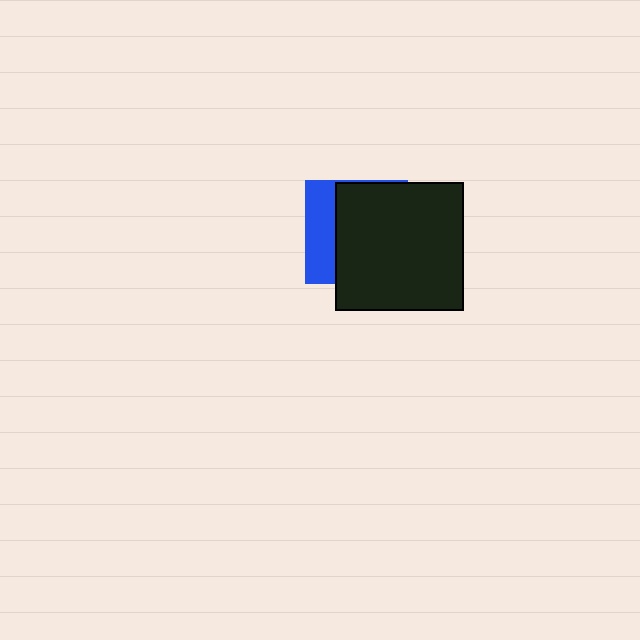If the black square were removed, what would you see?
You would see the complete blue square.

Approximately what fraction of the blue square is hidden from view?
Roughly 69% of the blue square is hidden behind the black square.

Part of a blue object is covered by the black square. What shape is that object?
It is a square.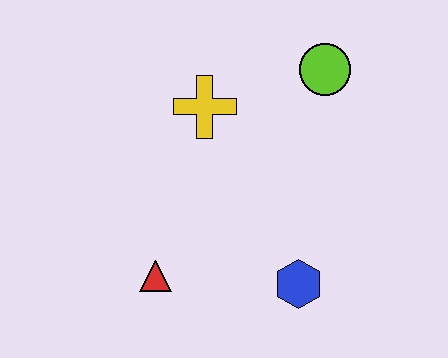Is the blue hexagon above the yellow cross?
No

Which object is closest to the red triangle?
The blue hexagon is closest to the red triangle.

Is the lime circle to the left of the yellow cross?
No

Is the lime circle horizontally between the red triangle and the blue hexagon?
No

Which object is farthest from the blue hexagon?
The lime circle is farthest from the blue hexagon.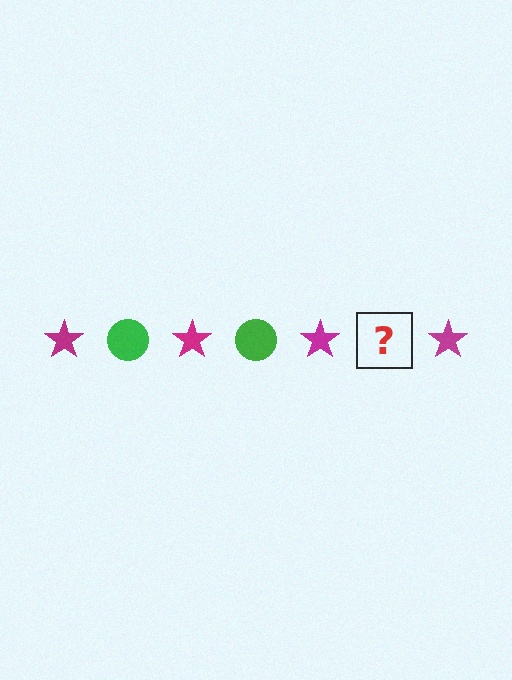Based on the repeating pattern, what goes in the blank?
The blank should be a green circle.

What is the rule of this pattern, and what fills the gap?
The rule is that the pattern alternates between magenta star and green circle. The gap should be filled with a green circle.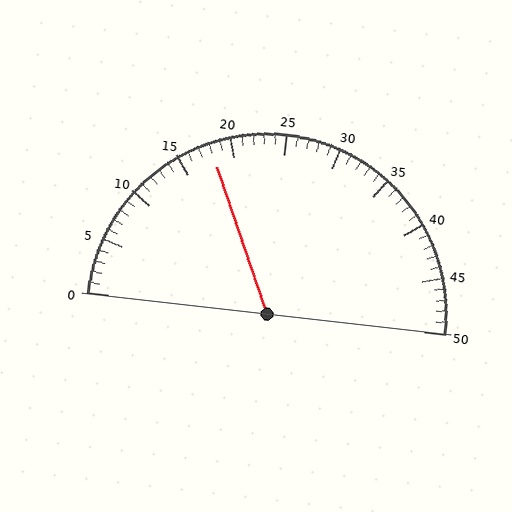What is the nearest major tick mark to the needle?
The nearest major tick mark is 20.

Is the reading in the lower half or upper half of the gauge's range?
The reading is in the lower half of the range (0 to 50).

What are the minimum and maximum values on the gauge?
The gauge ranges from 0 to 50.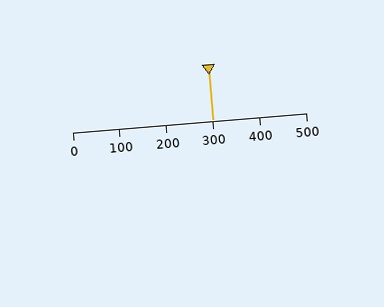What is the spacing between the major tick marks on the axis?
The major ticks are spaced 100 apart.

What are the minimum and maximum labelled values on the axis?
The axis runs from 0 to 500.